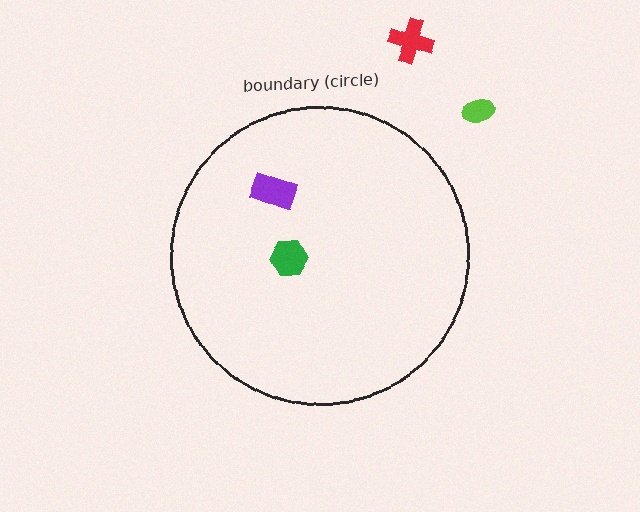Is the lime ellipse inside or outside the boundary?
Outside.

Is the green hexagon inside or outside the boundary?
Inside.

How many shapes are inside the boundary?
2 inside, 2 outside.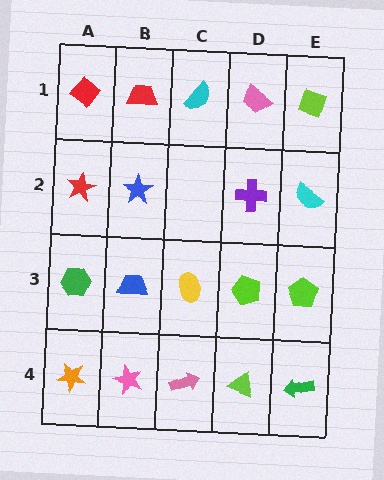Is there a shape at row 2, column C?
No, that cell is empty.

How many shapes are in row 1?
5 shapes.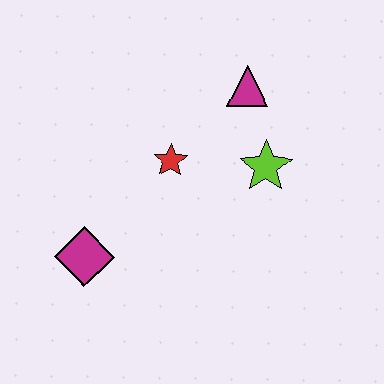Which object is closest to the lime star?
The magenta triangle is closest to the lime star.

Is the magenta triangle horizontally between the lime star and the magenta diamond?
Yes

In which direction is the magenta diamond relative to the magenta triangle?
The magenta diamond is below the magenta triangle.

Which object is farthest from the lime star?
The magenta diamond is farthest from the lime star.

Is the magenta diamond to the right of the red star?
No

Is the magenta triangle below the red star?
No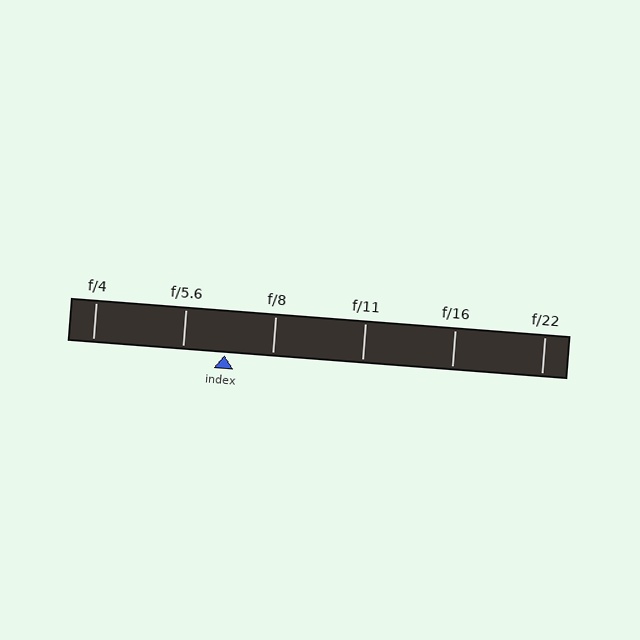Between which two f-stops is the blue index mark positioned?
The index mark is between f/5.6 and f/8.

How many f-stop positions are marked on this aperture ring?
There are 6 f-stop positions marked.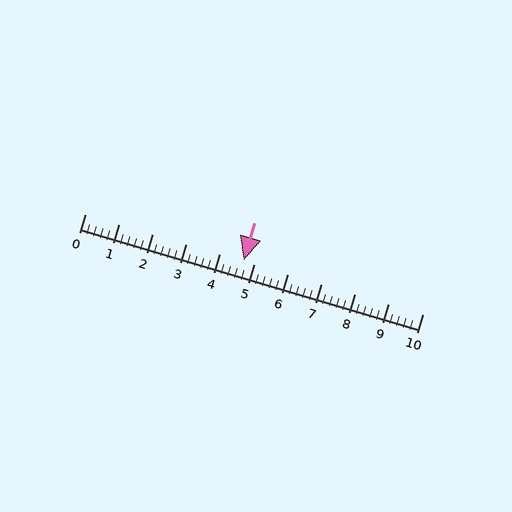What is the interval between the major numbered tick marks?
The major tick marks are spaced 1 units apart.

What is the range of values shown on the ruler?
The ruler shows values from 0 to 10.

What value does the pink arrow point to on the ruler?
The pink arrow points to approximately 4.7.